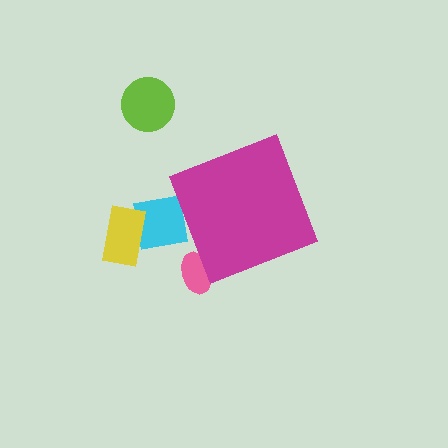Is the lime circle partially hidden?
No, the lime circle is fully visible.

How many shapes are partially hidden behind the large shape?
2 shapes are partially hidden.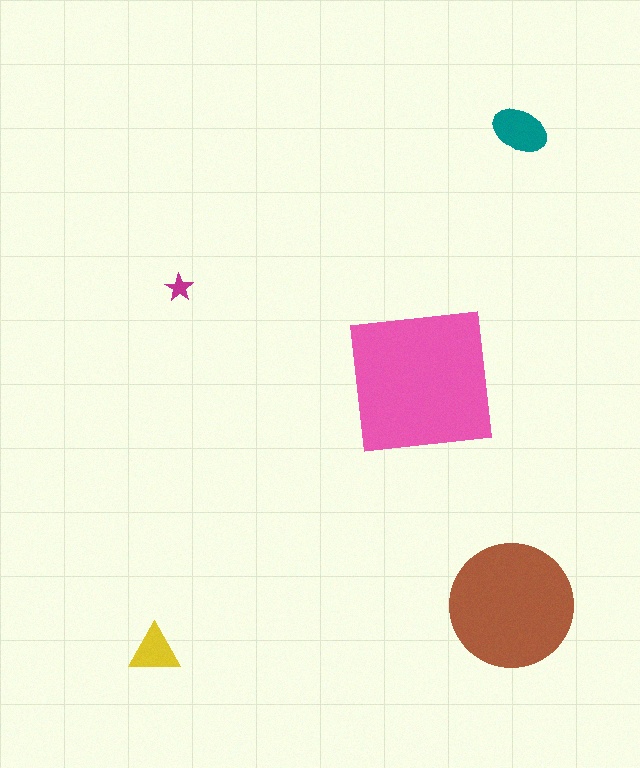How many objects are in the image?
There are 5 objects in the image.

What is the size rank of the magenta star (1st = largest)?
5th.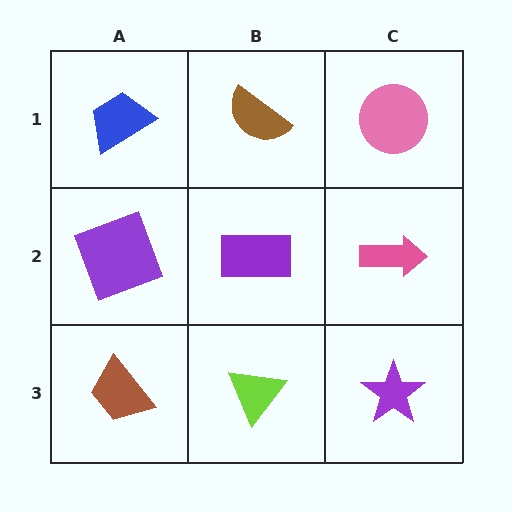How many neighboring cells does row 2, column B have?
4.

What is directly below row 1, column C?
A pink arrow.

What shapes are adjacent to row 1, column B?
A purple rectangle (row 2, column B), a blue trapezoid (row 1, column A), a pink circle (row 1, column C).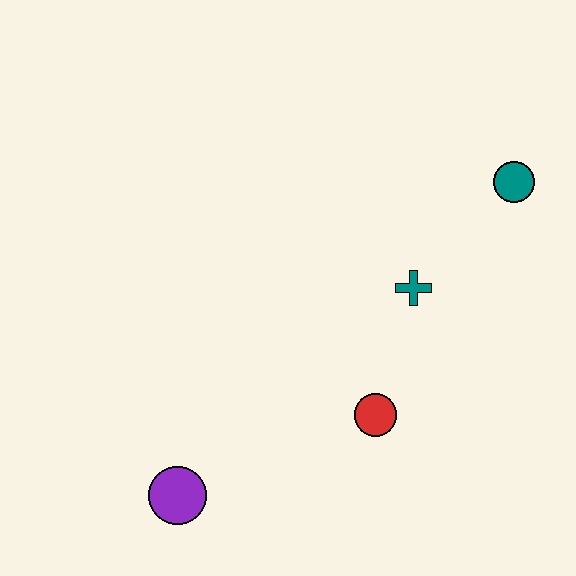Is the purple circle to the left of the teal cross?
Yes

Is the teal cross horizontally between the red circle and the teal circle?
Yes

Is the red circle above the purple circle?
Yes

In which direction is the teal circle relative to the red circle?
The teal circle is above the red circle.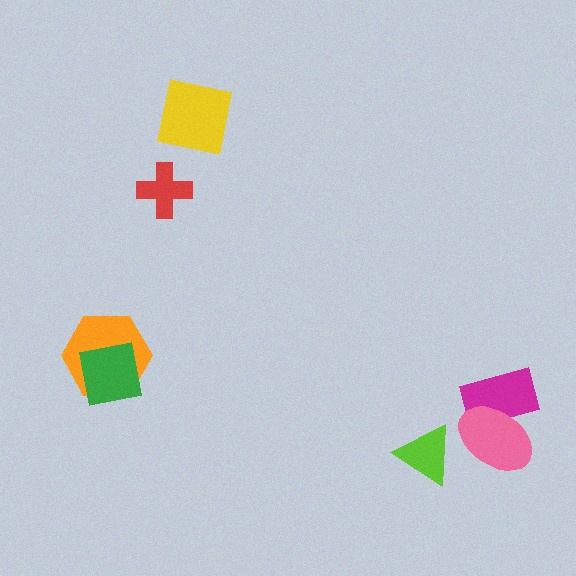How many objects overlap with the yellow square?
0 objects overlap with the yellow square.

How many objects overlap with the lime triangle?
0 objects overlap with the lime triangle.